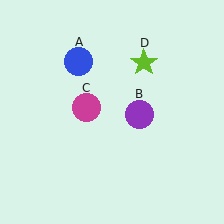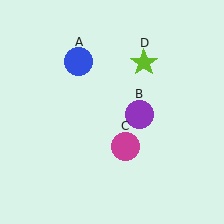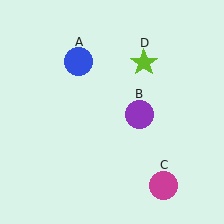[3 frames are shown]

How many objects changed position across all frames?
1 object changed position: magenta circle (object C).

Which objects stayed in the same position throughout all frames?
Blue circle (object A) and purple circle (object B) and lime star (object D) remained stationary.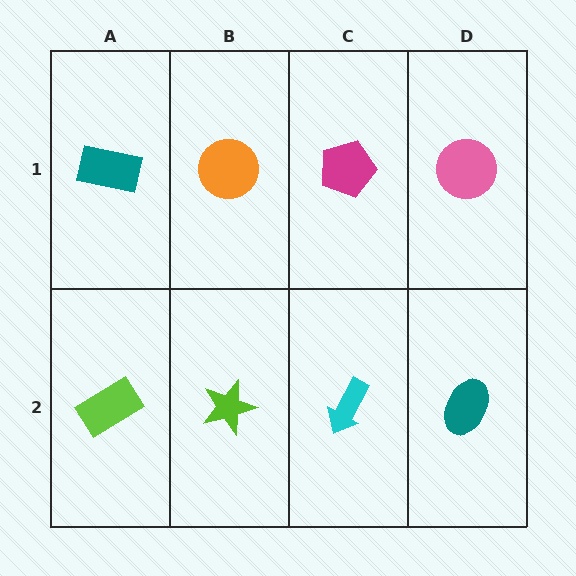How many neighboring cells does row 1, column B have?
3.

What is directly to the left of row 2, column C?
A lime star.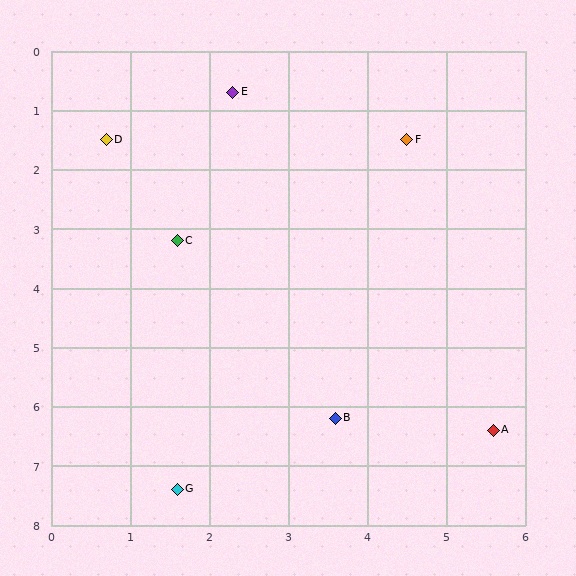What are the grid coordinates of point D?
Point D is at approximately (0.7, 1.5).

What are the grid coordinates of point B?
Point B is at approximately (3.6, 6.2).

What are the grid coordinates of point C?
Point C is at approximately (1.6, 3.2).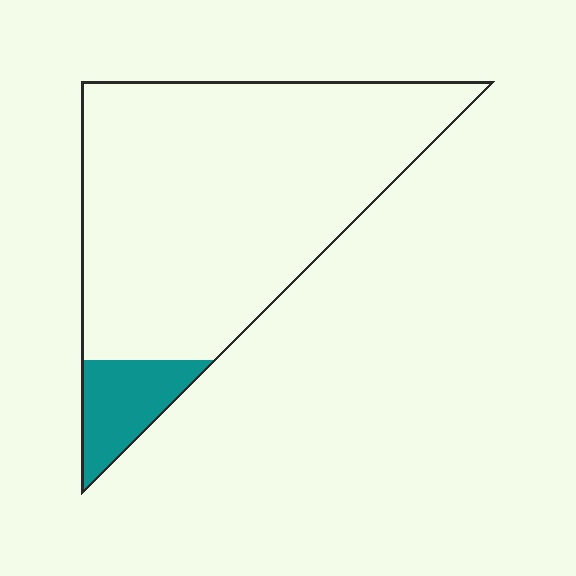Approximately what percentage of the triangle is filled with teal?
Approximately 10%.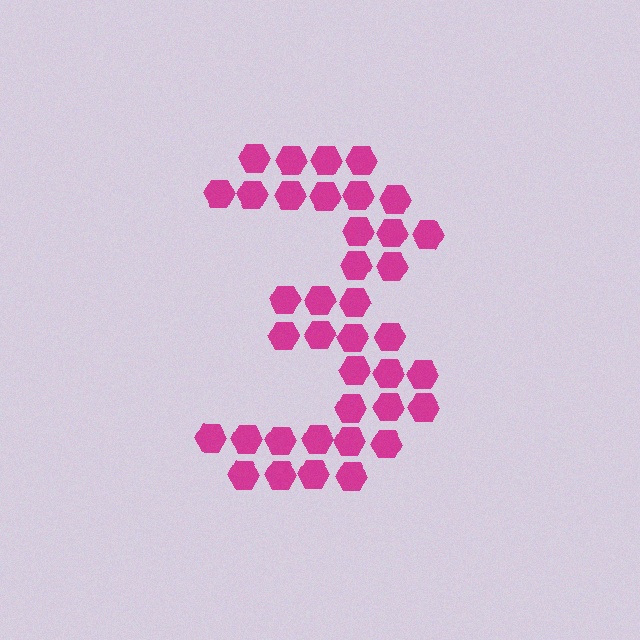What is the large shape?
The large shape is the digit 3.